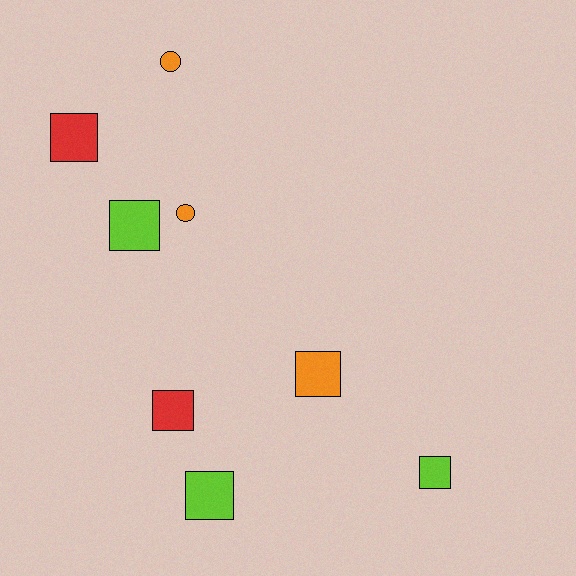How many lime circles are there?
There are no lime circles.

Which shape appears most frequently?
Square, with 6 objects.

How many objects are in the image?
There are 8 objects.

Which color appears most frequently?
Lime, with 3 objects.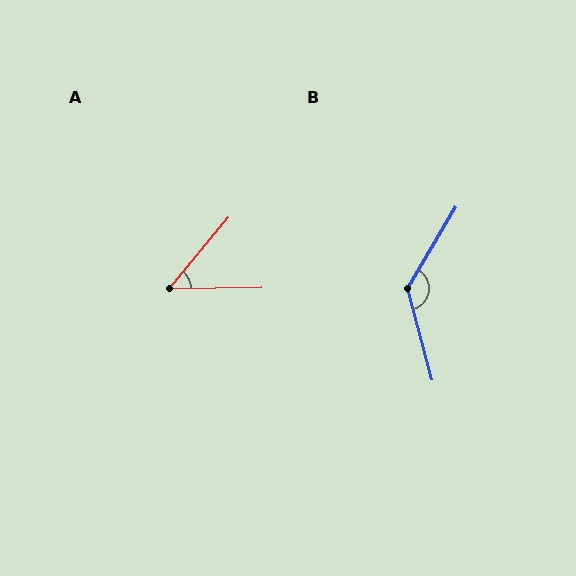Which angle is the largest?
B, at approximately 134 degrees.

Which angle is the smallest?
A, at approximately 49 degrees.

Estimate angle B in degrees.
Approximately 134 degrees.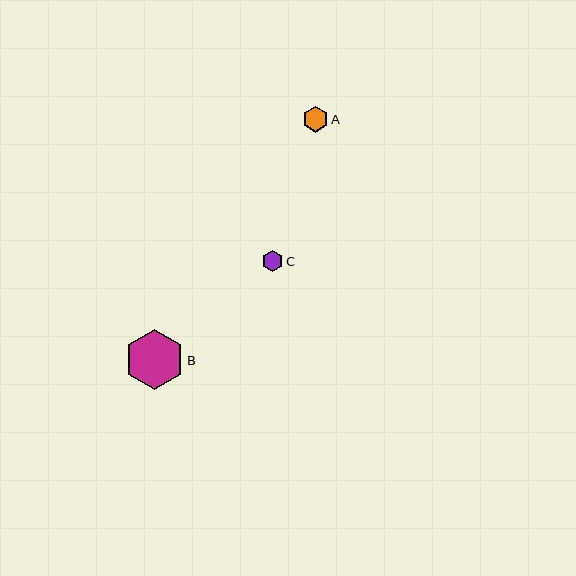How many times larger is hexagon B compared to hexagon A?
Hexagon B is approximately 2.3 times the size of hexagon A.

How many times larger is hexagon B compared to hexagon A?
Hexagon B is approximately 2.3 times the size of hexagon A.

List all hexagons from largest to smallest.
From largest to smallest: B, A, C.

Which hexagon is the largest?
Hexagon B is the largest with a size of approximately 60 pixels.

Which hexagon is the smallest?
Hexagon C is the smallest with a size of approximately 21 pixels.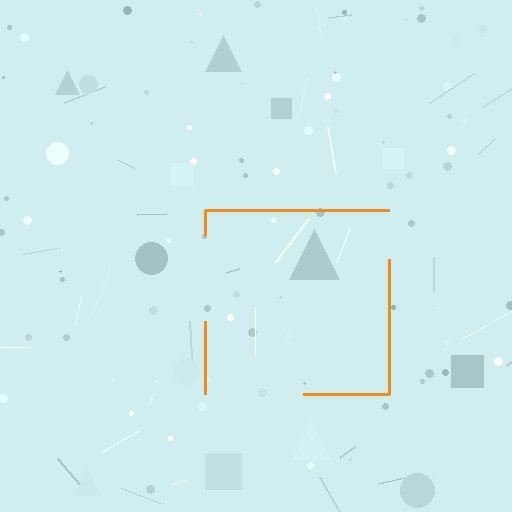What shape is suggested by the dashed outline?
The dashed outline suggests a square.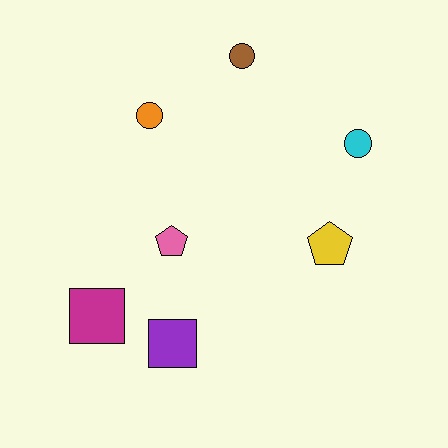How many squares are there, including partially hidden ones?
There are 2 squares.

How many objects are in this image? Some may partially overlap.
There are 7 objects.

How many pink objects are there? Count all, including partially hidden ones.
There is 1 pink object.